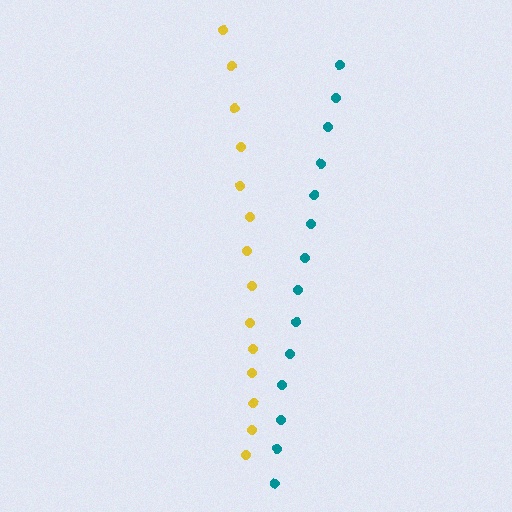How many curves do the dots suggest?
There are 2 distinct paths.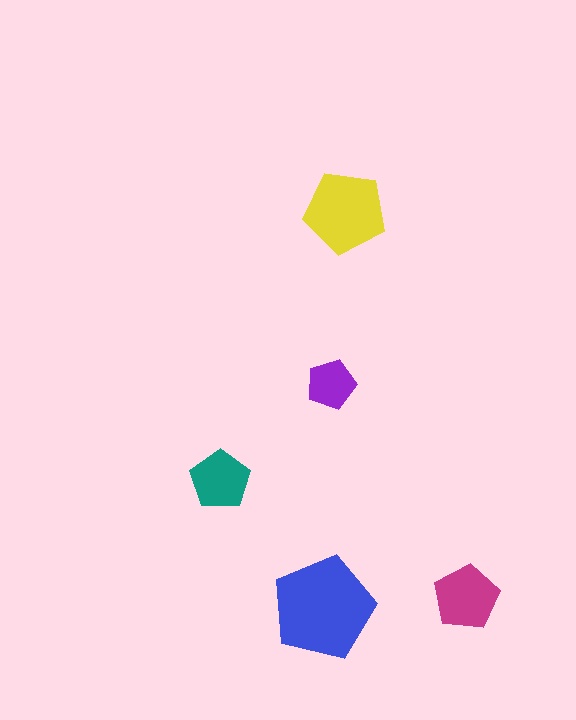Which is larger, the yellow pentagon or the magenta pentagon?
The yellow one.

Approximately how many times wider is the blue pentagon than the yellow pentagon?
About 1.5 times wider.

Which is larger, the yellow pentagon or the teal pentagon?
The yellow one.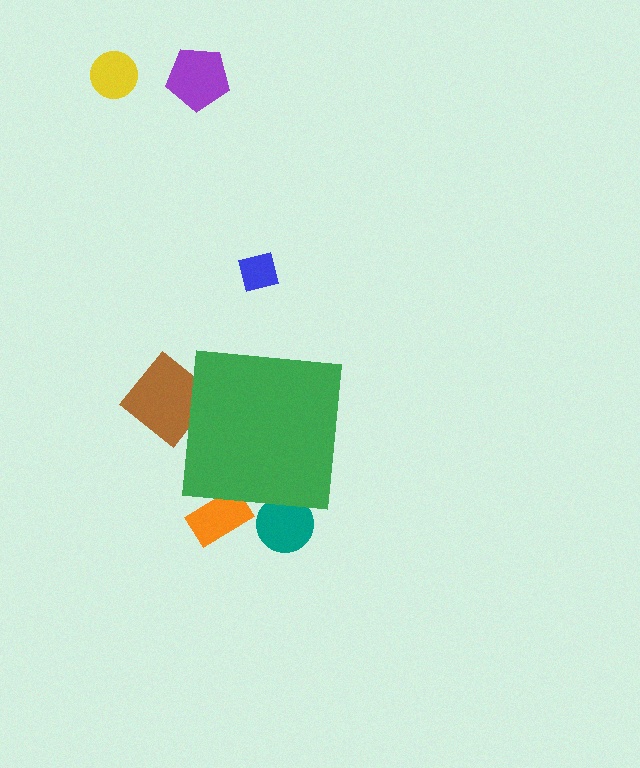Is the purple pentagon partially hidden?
No, the purple pentagon is fully visible.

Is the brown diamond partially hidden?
Yes, the brown diamond is partially hidden behind the green square.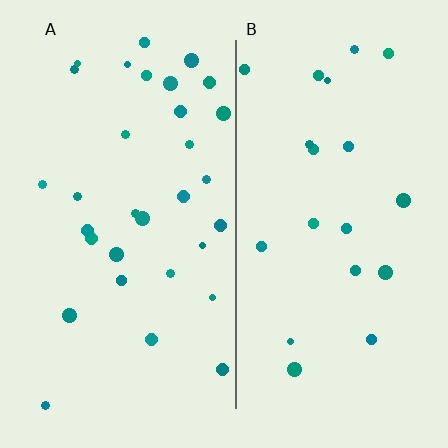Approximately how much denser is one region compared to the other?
Approximately 1.5× — region A over region B.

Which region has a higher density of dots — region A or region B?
A (the left).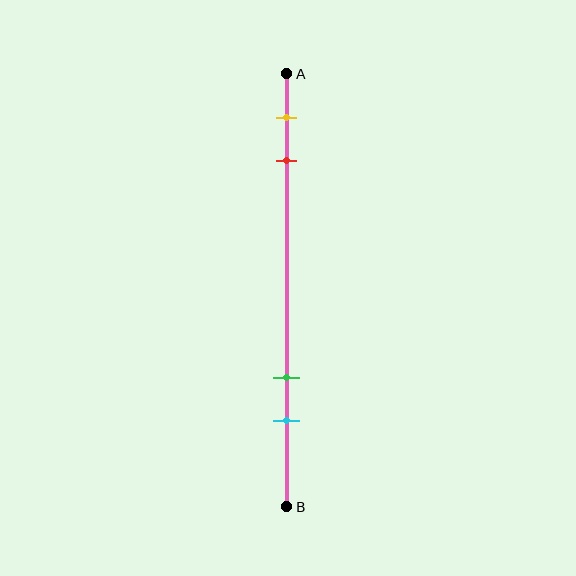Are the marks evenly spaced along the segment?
No, the marks are not evenly spaced.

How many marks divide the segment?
There are 4 marks dividing the segment.